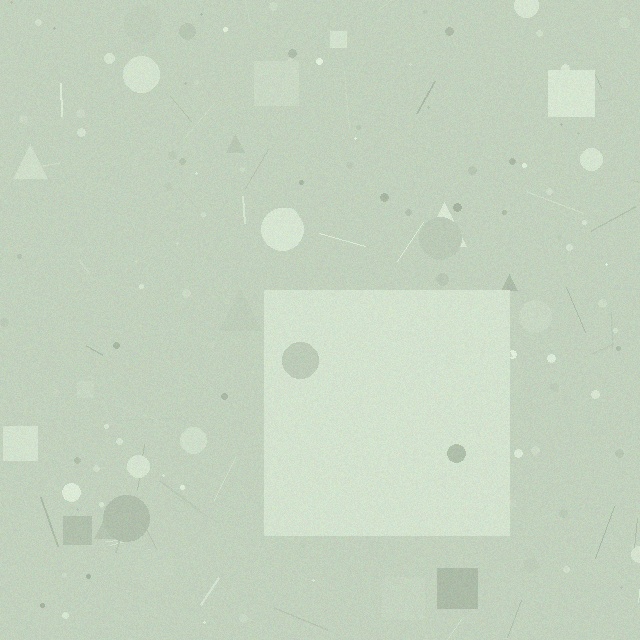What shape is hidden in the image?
A square is hidden in the image.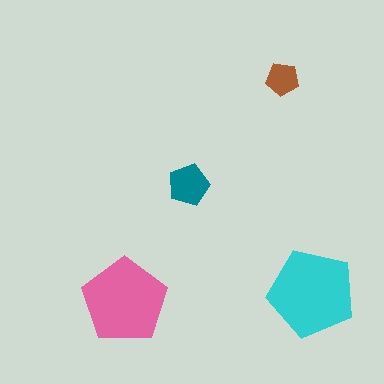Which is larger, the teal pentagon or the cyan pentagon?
The cyan one.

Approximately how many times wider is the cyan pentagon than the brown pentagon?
About 2.5 times wider.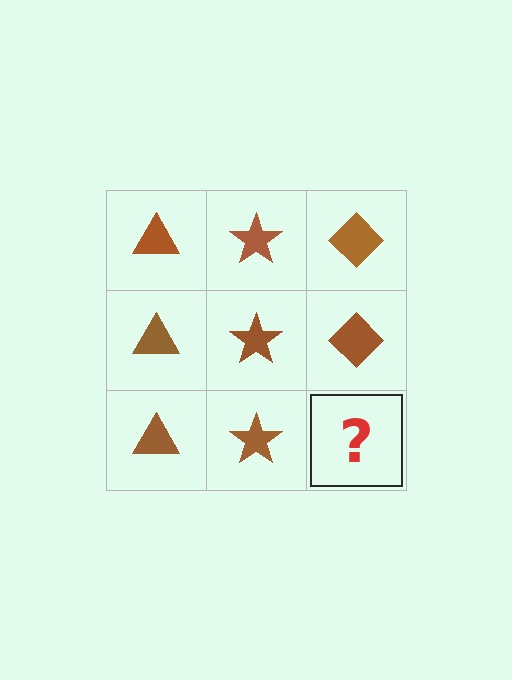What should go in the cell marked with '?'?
The missing cell should contain a brown diamond.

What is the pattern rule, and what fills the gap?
The rule is that each column has a consistent shape. The gap should be filled with a brown diamond.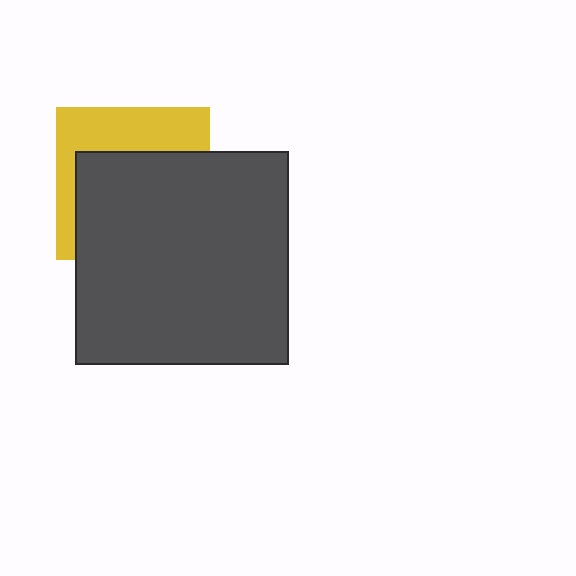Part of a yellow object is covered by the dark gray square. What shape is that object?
It is a square.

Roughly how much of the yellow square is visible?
A small part of it is visible (roughly 38%).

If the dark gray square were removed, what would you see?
You would see the complete yellow square.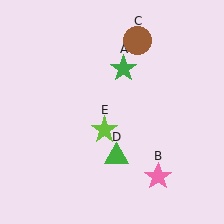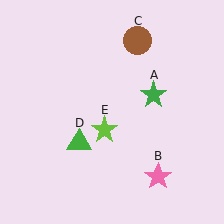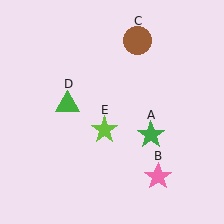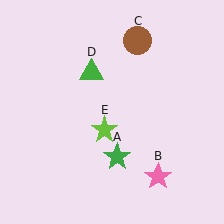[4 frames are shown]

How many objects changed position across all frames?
2 objects changed position: green star (object A), green triangle (object D).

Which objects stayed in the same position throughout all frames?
Pink star (object B) and brown circle (object C) and lime star (object E) remained stationary.